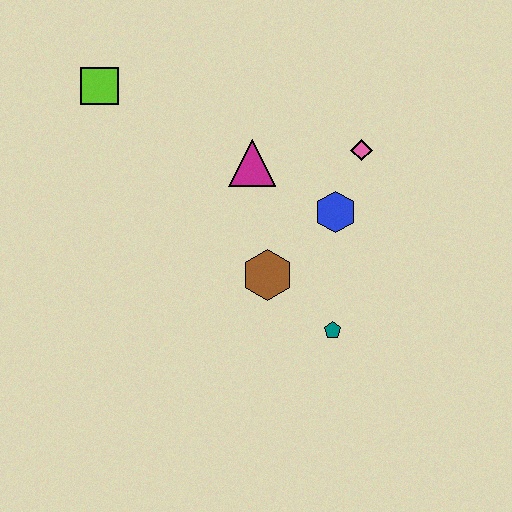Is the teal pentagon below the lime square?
Yes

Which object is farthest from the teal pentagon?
The lime square is farthest from the teal pentagon.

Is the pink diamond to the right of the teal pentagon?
Yes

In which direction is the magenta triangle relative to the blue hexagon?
The magenta triangle is to the left of the blue hexagon.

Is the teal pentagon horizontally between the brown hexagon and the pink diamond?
Yes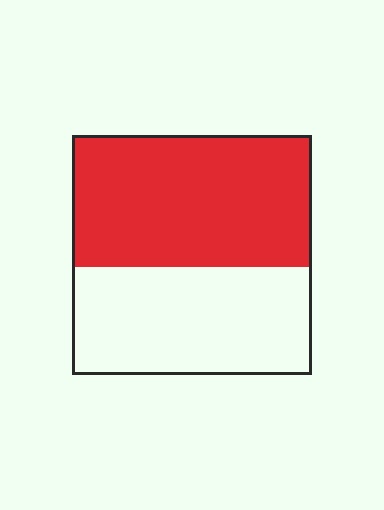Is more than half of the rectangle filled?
Yes.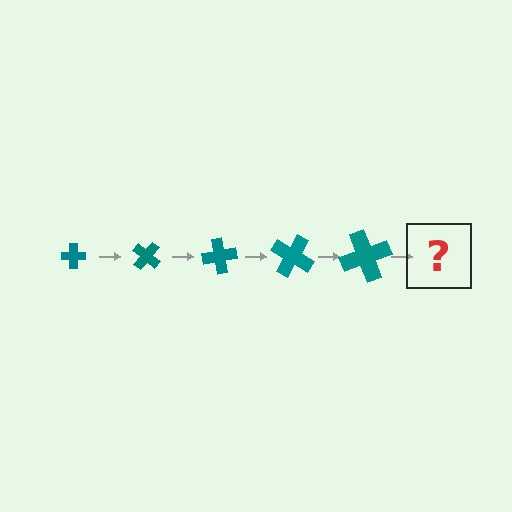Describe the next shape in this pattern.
It should be a cross, larger than the previous one and rotated 200 degrees from the start.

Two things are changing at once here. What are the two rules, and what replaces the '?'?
The two rules are that the cross grows larger each step and it rotates 40 degrees each step. The '?' should be a cross, larger than the previous one and rotated 200 degrees from the start.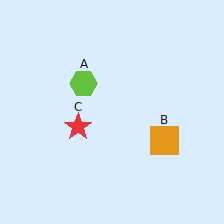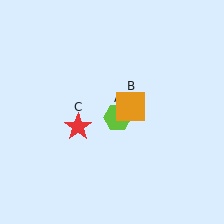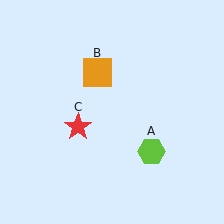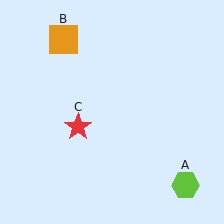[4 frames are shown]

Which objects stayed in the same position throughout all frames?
Red star (object C) remained stationary.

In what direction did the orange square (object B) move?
The orange square (object B) moved up and to the left.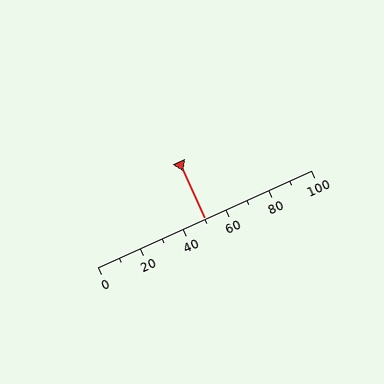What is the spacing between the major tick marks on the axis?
The major ticks are spaced 20 apart.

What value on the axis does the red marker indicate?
The marker indicates approximately 50.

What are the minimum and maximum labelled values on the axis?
The axis runs from 0 to 100.